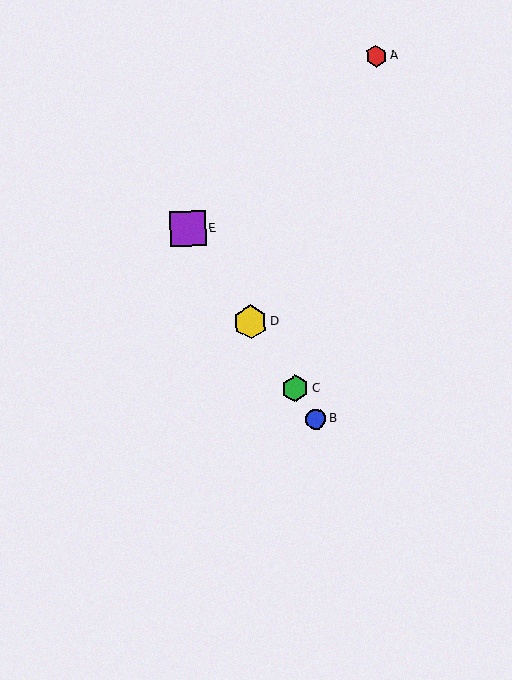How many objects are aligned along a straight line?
4 objects (B, C, D, E) are aligned along a straight line.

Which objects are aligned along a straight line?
Objects B, C, D, E are aligned along a straight line.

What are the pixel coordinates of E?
Object E is at (188, 228).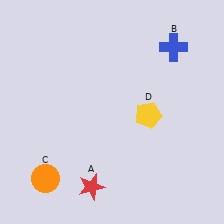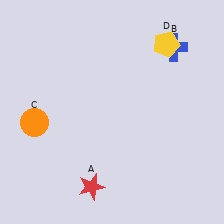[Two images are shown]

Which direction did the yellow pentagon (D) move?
The yellow pentagon (D) moved up.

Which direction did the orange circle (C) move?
The orange circle (C) moved up.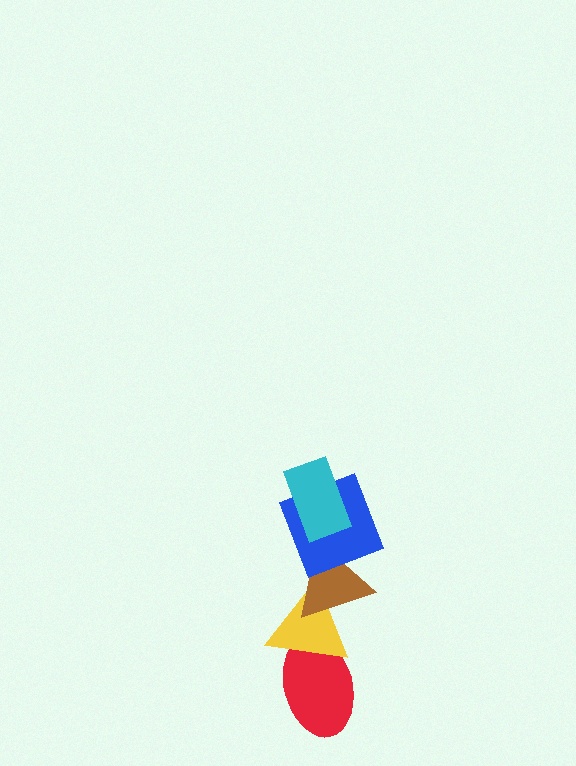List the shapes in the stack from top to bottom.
From top to bottom: the cyan rectangle, the blue square, the brown triangle, the yellow triangle, the red ellipse.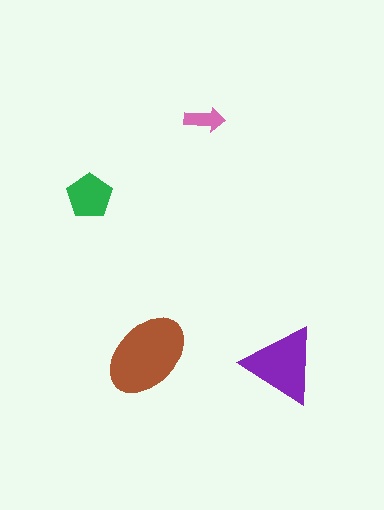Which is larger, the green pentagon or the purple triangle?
The purple triangle.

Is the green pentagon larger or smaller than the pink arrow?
Larger.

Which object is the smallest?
The pink arrow.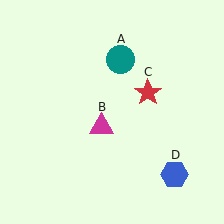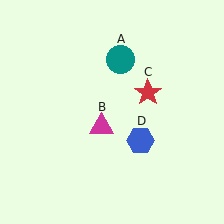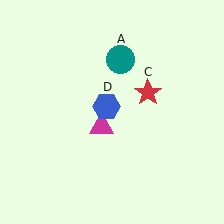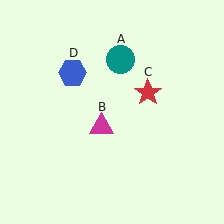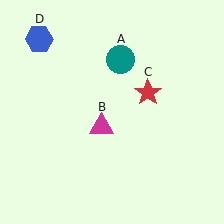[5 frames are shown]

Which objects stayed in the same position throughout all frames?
Teal circle (object A) and magenta triangle (object B) and red star (object C) remained stationary.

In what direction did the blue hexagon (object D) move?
The blue hexagon (object D) moved up and to the left.